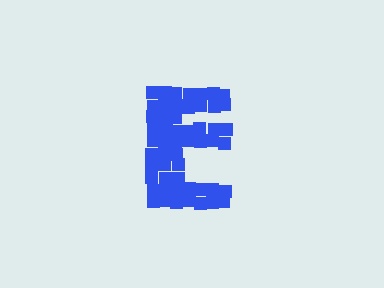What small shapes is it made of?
It is made of small squares.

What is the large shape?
The large shape is the letter E.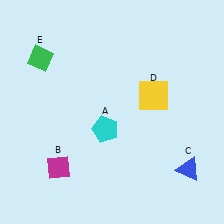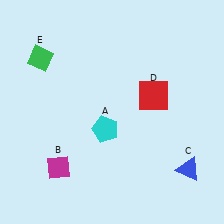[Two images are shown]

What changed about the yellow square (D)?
In Image 1, D is yellow. In Image 2, it changed to red.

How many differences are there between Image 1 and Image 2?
There is 1 difference between the two images.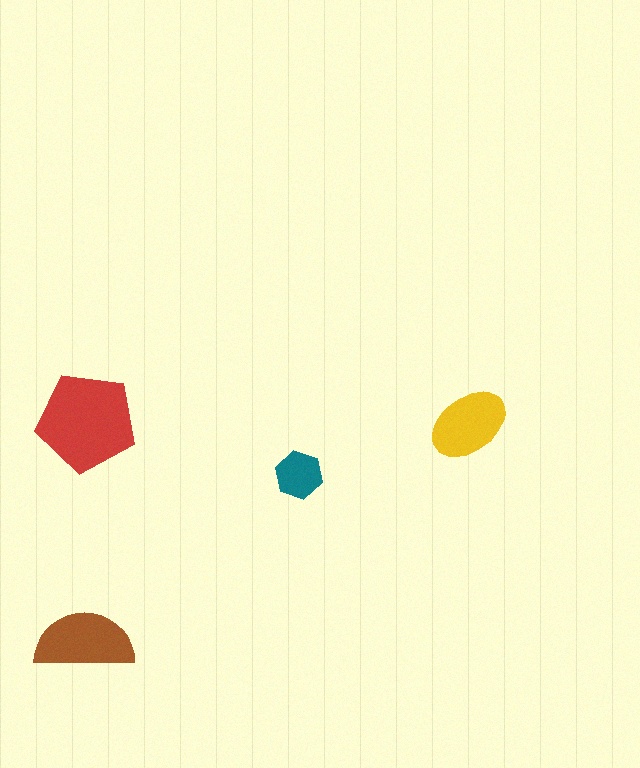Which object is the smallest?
The teal hexagon.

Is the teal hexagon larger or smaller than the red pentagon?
Smaller.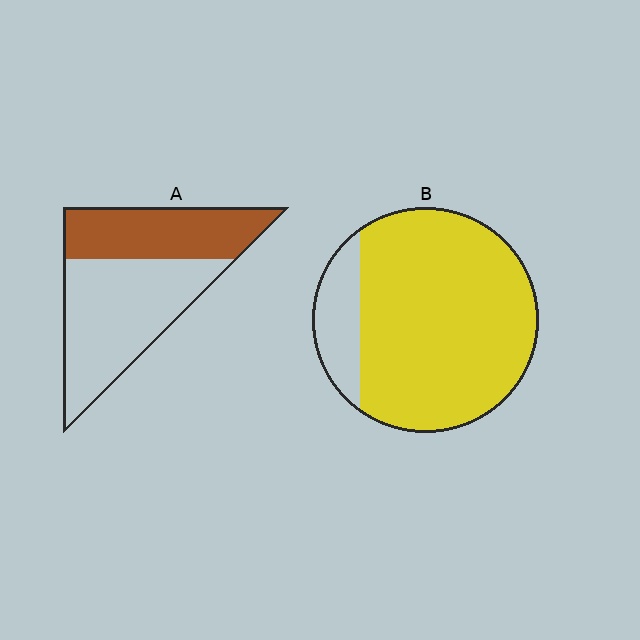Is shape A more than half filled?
No.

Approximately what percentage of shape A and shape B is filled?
A is approximately 40% and B is approximately 85%.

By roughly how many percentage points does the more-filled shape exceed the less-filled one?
By roughly 45 percentage points (B over A).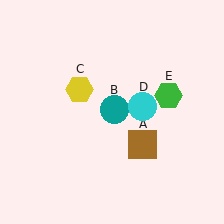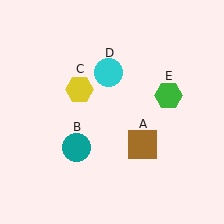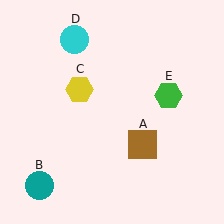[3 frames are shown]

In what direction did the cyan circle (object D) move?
The cyan circle (object D) moved up and to the left.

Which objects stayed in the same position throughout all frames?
Brown square (object A) and yellow hexagon (object C) and green hexagon (object E) remained stationary.